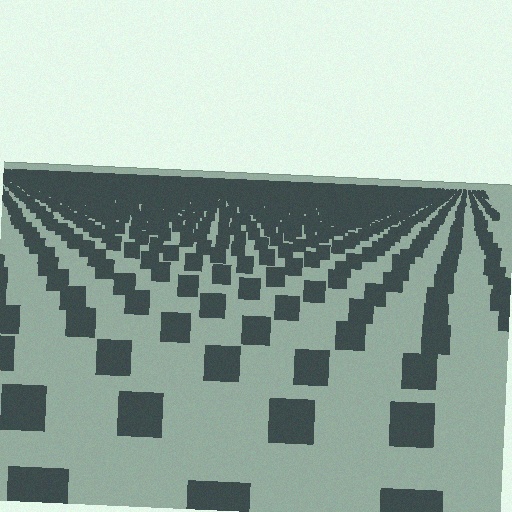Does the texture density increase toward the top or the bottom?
Density increases toward the top.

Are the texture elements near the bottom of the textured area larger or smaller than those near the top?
Larger. Near the bottom, elements are closer to the viewer and appear at a bigger on-screen size.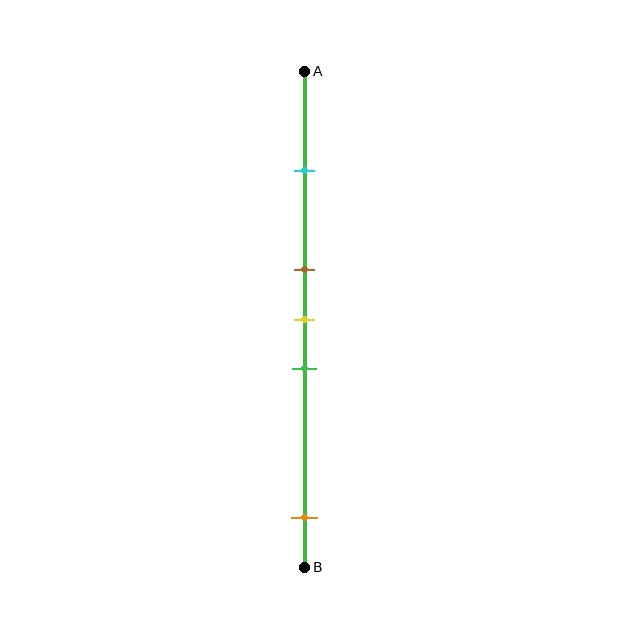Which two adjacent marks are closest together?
The brown and yellow marks are the closest adjacent pair.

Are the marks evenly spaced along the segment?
No, the marks are not evenly spaced.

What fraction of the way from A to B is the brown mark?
The brown mark is approximately 40% (0.4) of the way from A to B.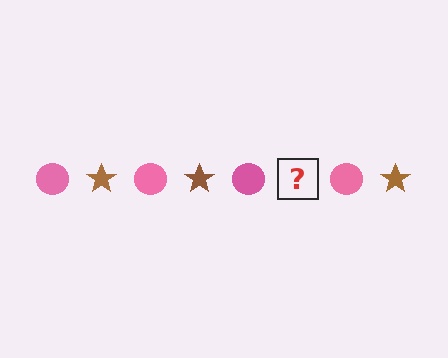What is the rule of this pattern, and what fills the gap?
The rule is that the pattern alternates between pink circle and brown star. The gap should be filled with a brown star.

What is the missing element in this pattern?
The missing element is a brown star.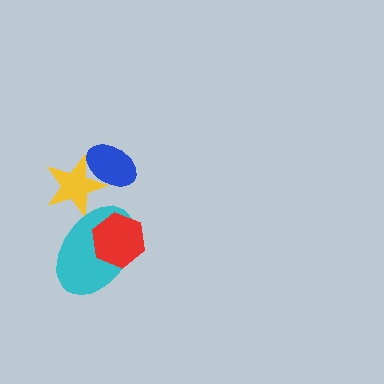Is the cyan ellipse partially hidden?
Yes, it is partially covered by another shape.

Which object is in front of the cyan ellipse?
The red hexagon is in front of the cyan ellipse.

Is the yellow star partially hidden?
Yes, it is partially covered by another shape.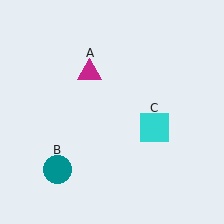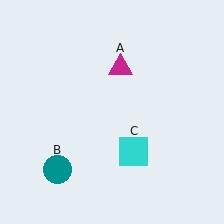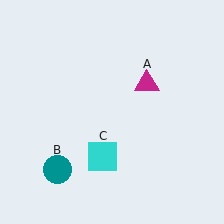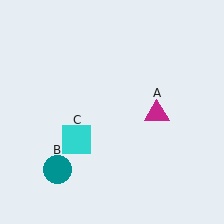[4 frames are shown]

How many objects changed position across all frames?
2 objects changed position: magenta triangle (object A), cyan square (object C).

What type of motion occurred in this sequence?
The magenta triangle (object A), cyan square (object C) rotated clockwise around the center of the scene.